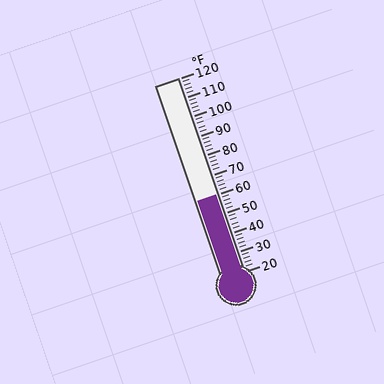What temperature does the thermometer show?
The thermometer shows approximately 60°F.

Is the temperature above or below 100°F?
The temperature is below 100°F.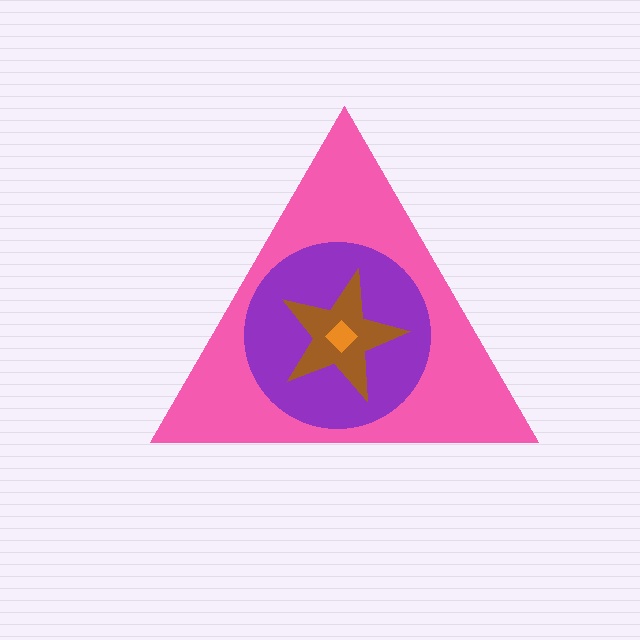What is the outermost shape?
The pink triangle.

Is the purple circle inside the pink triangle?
Yes.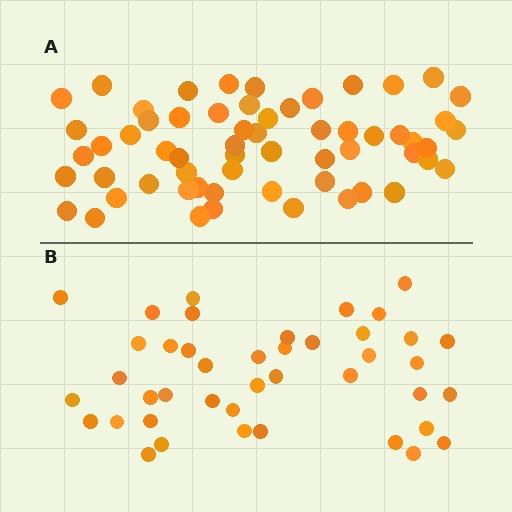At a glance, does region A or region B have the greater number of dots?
Region A (the top region) has more dots.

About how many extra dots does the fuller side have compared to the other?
Region A has approximately 20 more dots than region B.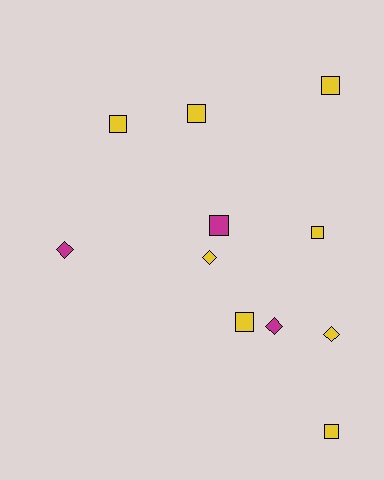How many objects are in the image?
There are 11 objects.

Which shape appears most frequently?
Square, with 7 objects.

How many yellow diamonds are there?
There are 2 yellow diamonds.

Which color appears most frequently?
Yellow, with 8 objects.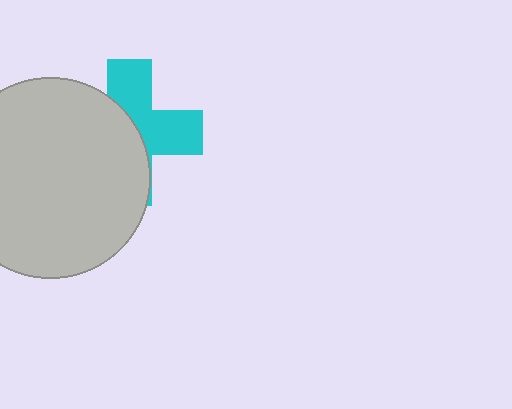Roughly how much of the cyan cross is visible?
About half of it is visible (roughly 46%).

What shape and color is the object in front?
The object in front is a light gray circle.